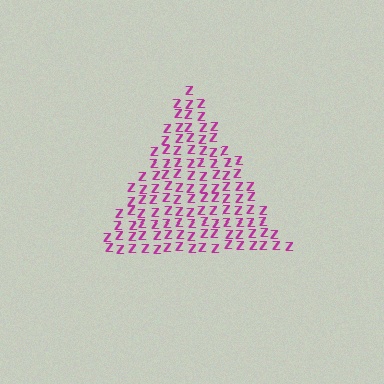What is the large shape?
The large shape is a triangle.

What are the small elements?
The small elements are letter Z's.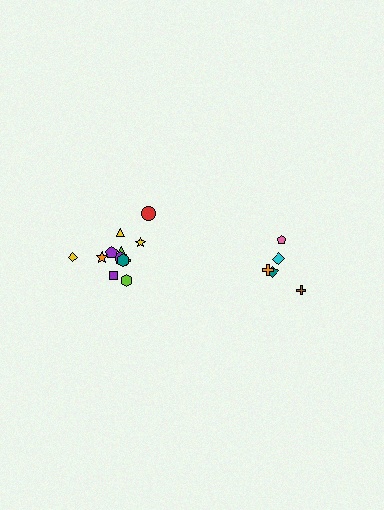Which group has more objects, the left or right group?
The left group.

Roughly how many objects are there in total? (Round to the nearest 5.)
Roughly 15 objects in total.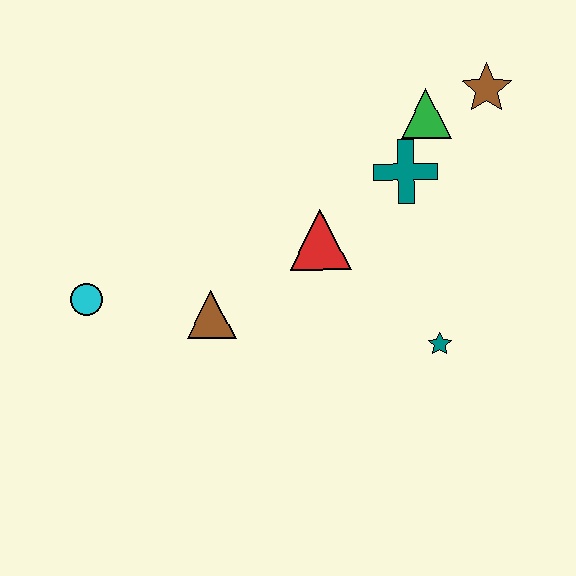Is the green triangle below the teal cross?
No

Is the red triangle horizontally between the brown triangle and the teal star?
Yes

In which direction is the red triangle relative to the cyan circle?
The red triangle is to the right of the cyan circle.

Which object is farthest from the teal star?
The cyan circle is farthest from the teal star.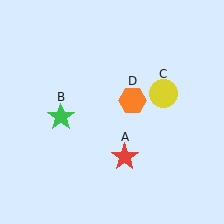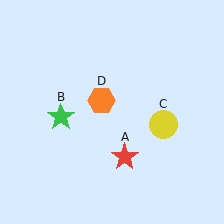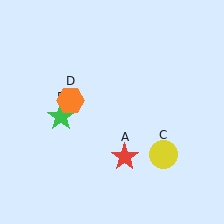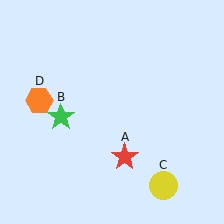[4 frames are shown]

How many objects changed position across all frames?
2 objects changed position: yellow circle (object C), orange hexagon (object D).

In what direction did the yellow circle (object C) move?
The yellow circle (object C) moved down.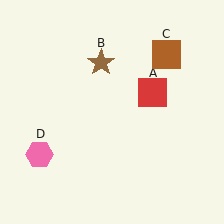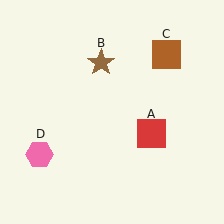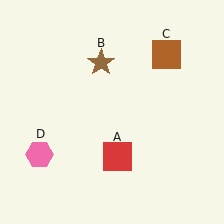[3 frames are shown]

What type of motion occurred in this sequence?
The red square (object A) rotated clockwise around the center of the scene.